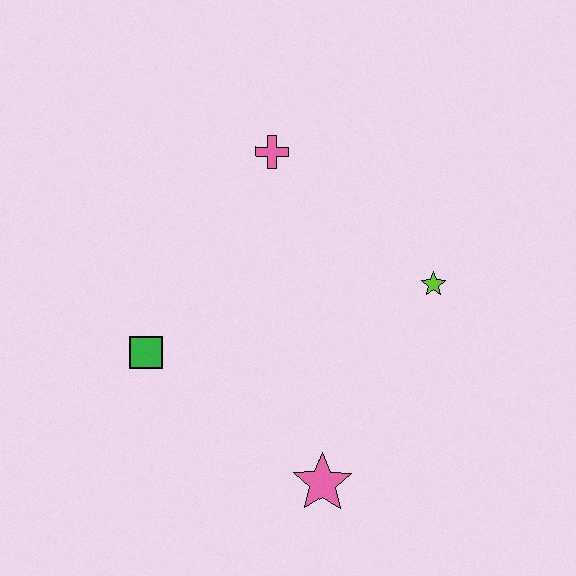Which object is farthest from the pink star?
The pink cross is farthest from the pink star.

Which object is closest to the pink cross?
The lime star is closest to the pink cross.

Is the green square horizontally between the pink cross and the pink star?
No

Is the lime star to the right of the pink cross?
Yes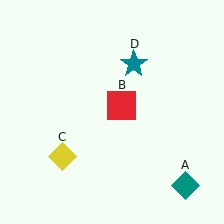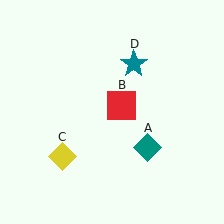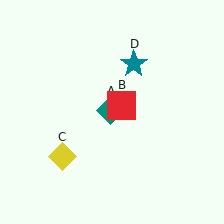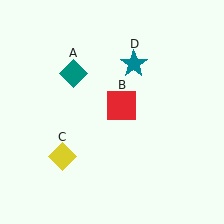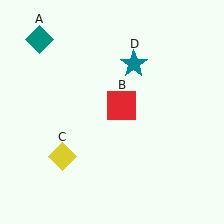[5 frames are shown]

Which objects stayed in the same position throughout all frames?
Red square (object B) and yellow diamond (object C) and teal star (object D) remained stationary.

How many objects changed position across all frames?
1 object changed position: teal diamond (object A).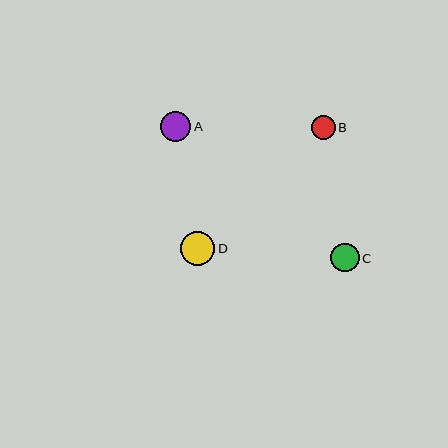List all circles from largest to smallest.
From largest to smallest: D, A, C, B.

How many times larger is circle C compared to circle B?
Circle C is approximately 1.2 times the size of circle B.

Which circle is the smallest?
Circle B is the smallest with a size of approximately 24 pixels.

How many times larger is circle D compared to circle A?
Circle D is approximately 1.1 times the size of circle A.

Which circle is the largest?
Circle D is the largest with a size of approximately 34 pixels.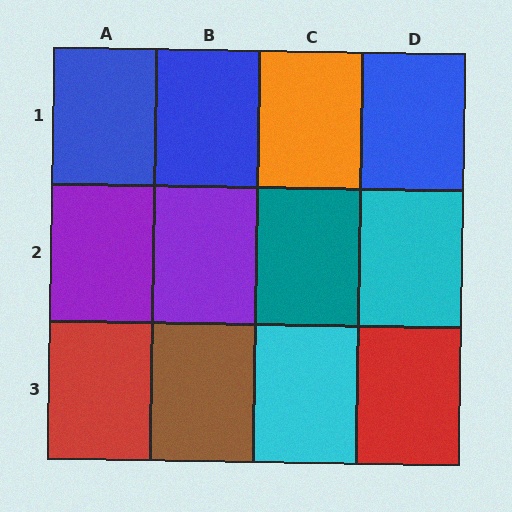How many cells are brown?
1 cell is brown.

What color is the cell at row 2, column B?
Purple.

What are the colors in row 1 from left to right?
Blue, blue, orange, blue.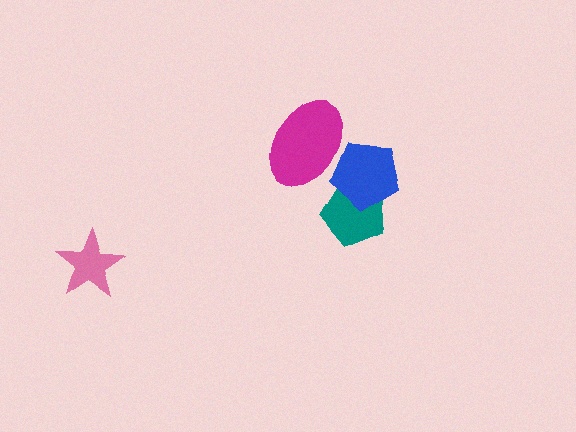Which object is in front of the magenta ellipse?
The blue pentagon is in front of the magenta ellipse.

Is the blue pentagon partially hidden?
No, no other shape covers it.